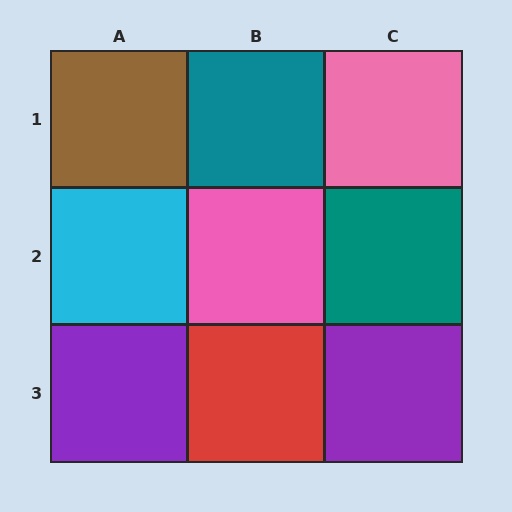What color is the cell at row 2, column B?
Pink.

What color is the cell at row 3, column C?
Purple.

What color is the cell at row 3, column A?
Purple.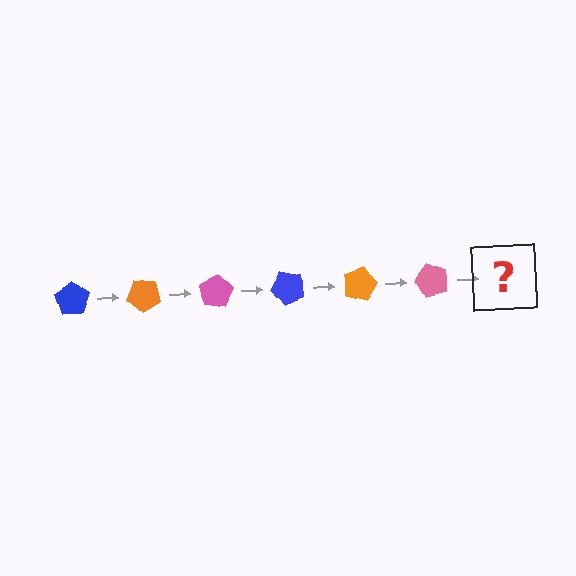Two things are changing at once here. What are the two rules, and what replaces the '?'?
The two rules are that it rotates 40 degrees each step and the color cycles through blue, orange, and pink. The '?' should be a blue pentagon, rotated 240 degrees from the start.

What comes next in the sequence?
The next element should be a blue pentagon, rotated 240 degrees from the start.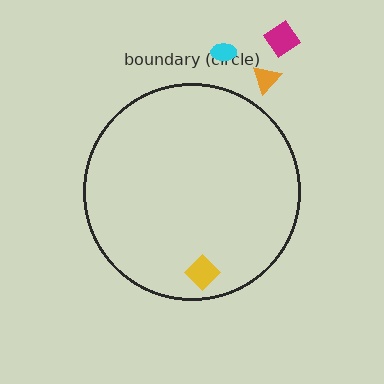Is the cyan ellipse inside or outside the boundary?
Outside.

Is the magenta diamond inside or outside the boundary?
Outside.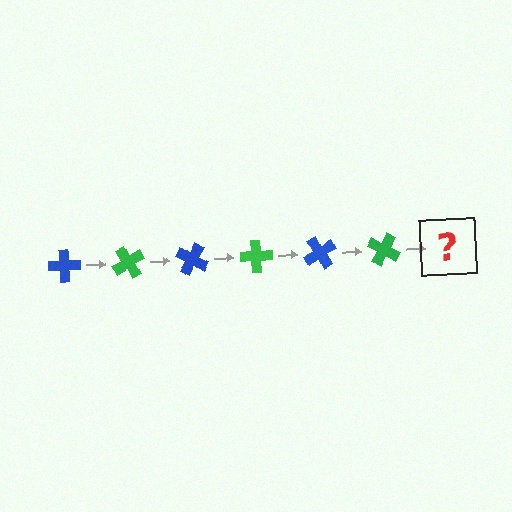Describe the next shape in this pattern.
It should be a blue cross, rotated 360 degrees from the start.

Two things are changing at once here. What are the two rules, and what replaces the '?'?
The two rules are that it rotates 60 degrees each step and the color cycles through blue and green. The '?' should be a blue cross, rotated 360 degrees from the start.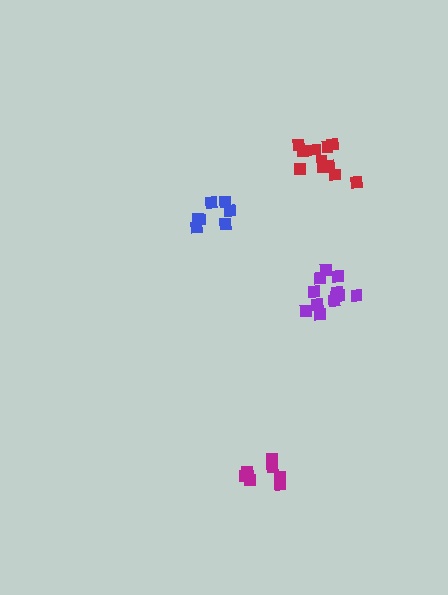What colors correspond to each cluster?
The clusters are colored: red, magenta, purple, blue.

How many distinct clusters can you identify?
There are 4 distinct clusters.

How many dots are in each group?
Group 1: 12 dots, Group 2: 7 dots, Group 3: 12 dots, Group 4: 8 dots (39 total).